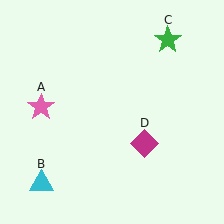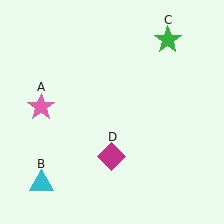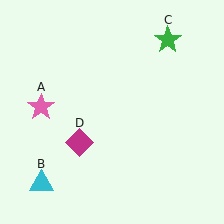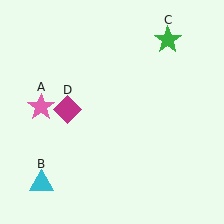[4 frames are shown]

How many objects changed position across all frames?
1 object changed position: magenta diamond (object D).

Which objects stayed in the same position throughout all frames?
Pink star (object A) and cyan triangle (object B) and green star (object C) remained stationary.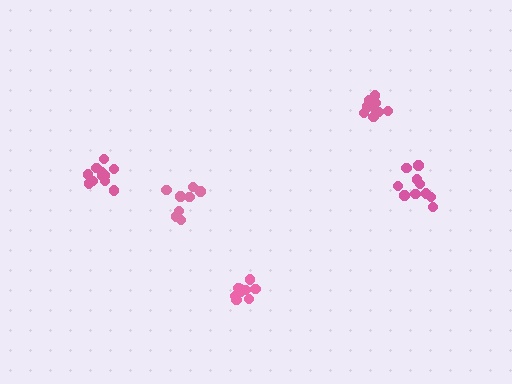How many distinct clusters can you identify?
There are 5 distinct clusters.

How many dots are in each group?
Group 1: 9 dots, Group 2: 8 dots, Group 3: 11 dots, Group 4: 10 dots, Group 5: 10 dots (48 total).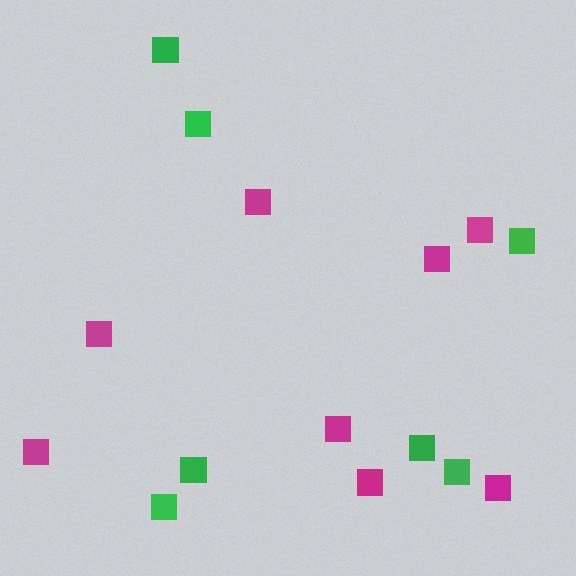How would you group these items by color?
There are 2 groups: one group of green squares (7) and one group of magenta squares (8).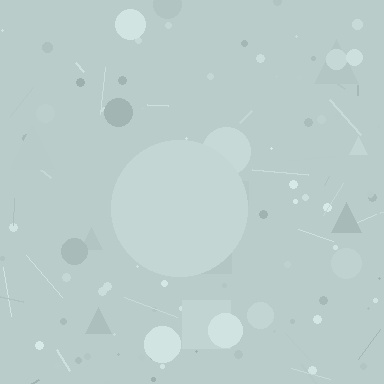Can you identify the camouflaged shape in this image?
The camouflaged shape is a circle.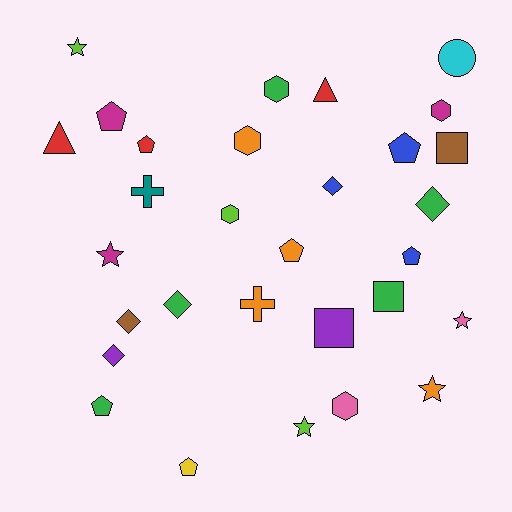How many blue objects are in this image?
There are 3 blue objects.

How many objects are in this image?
There are 30 objects.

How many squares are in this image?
There are 3 squares.